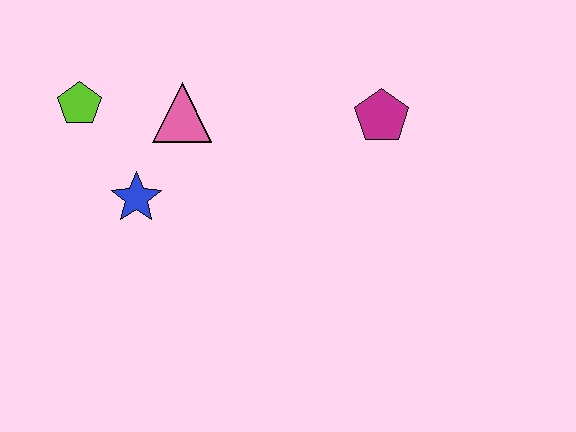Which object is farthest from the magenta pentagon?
The lime pentagon is farthest from the magenta pentagon.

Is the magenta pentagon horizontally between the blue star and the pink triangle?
No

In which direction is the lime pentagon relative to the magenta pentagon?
The lime pentagon is to the left of the magenta pentagon.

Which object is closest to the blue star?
The pink triangle is closest to the blue star.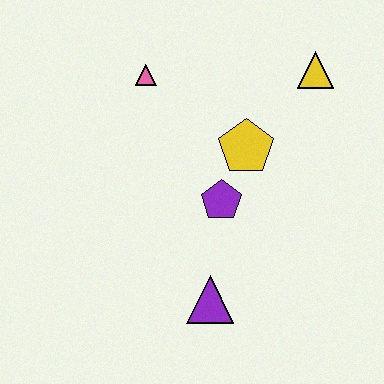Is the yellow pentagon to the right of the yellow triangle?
No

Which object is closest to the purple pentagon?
The yellow pentagon is closest to the purple pentagon.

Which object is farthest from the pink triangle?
The purple triangle is farthest from the pink triangle.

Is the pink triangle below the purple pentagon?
No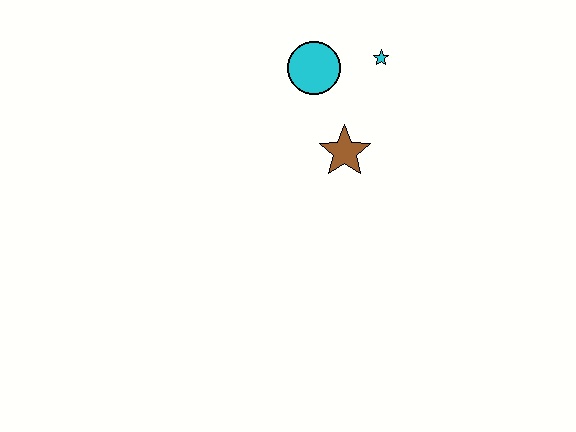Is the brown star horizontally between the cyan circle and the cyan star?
Yes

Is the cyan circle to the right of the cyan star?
No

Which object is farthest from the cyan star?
The brown star is farthest from the cyan star.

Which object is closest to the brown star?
The cyan circle is closest to the brown star.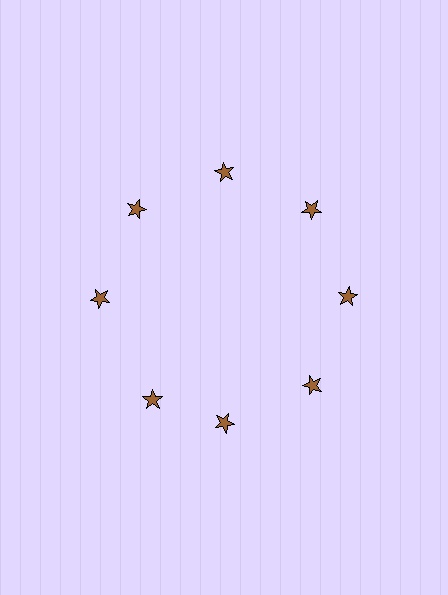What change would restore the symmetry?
The symmetry would be restored by rotating it back into even spacing with its neighbors so that all 8 stars sit at equal angles and equal distance from the center.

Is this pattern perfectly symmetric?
No. The 8 brown stars are arranged in a ring, but one element near the 8 o'clock position is rotated out of alignment along the ring, breaking the 8-fold rotational symmetry.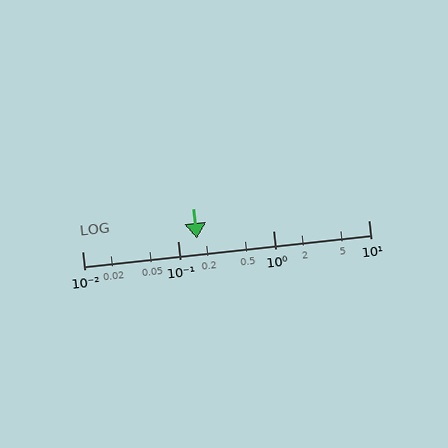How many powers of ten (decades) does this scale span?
The scale spans 3 decades, from 0.01 to 10.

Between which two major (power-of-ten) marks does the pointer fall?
The pointer is between 0.1 and 1.